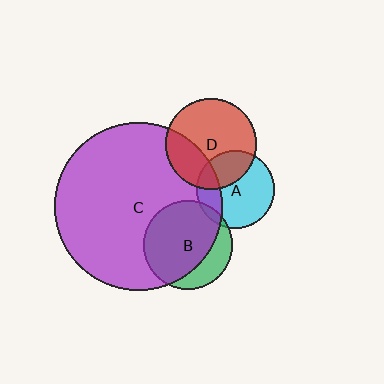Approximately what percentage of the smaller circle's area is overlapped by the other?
Approximately 5%.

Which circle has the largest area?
Circle C (purple).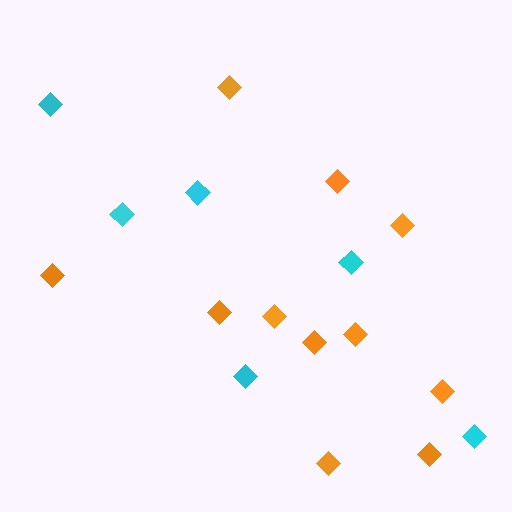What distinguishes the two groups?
There are 2 groups: one group of cyan diamonds (6) and one group of orange diamonds (11).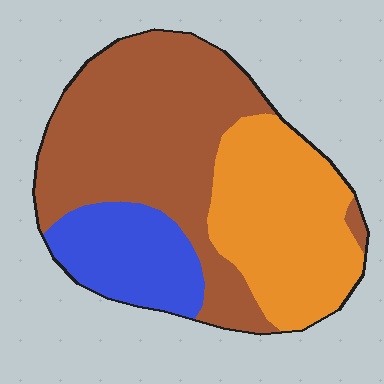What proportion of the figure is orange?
Orange takes up about one third (1/3) of the figure.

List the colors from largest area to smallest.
From largest to smallest: brown, orange, blue.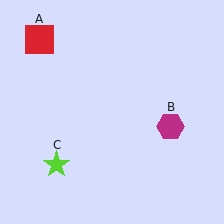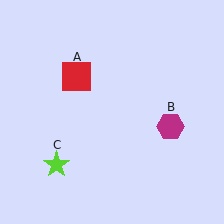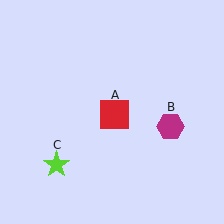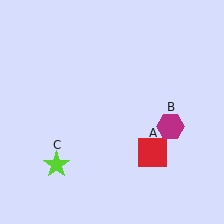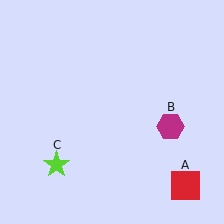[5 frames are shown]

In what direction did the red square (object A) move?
The red square (object A) moved down and to the right.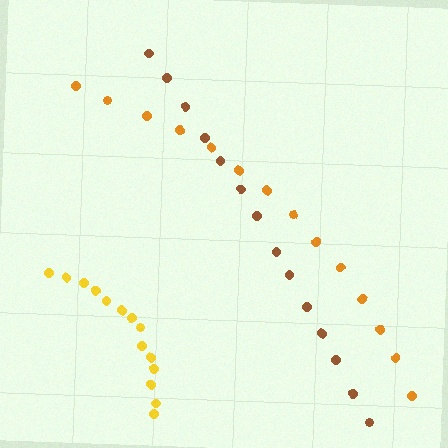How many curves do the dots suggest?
There are 3 distinct paths.